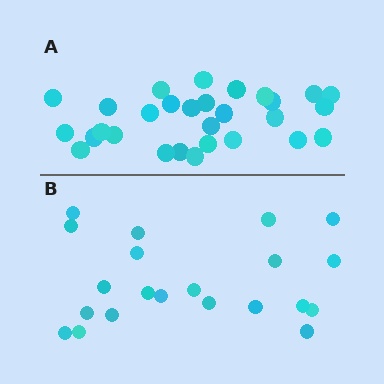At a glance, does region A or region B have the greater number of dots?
Region A (the top region) has more dots.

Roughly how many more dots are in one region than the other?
Region A has roughly 8 or so more dots than region B.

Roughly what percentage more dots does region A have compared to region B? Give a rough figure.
About 40% more.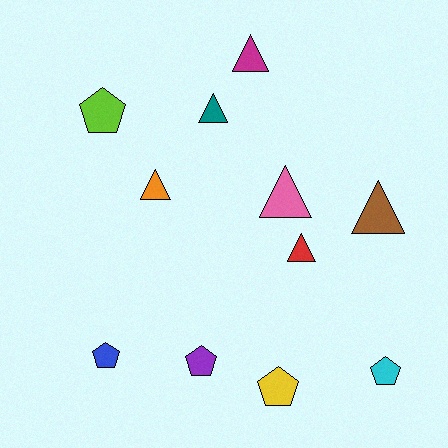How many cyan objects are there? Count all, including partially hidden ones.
There is 1 cyan object.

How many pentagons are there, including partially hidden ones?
There are 5 pentagons.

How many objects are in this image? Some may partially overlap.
There are 11 objects.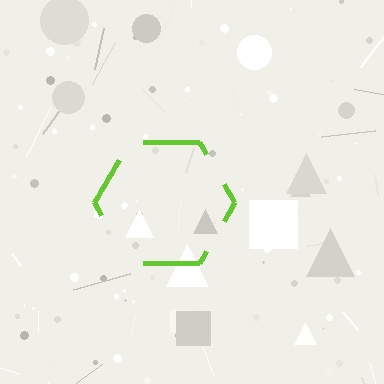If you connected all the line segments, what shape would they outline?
They would outline a hexagon.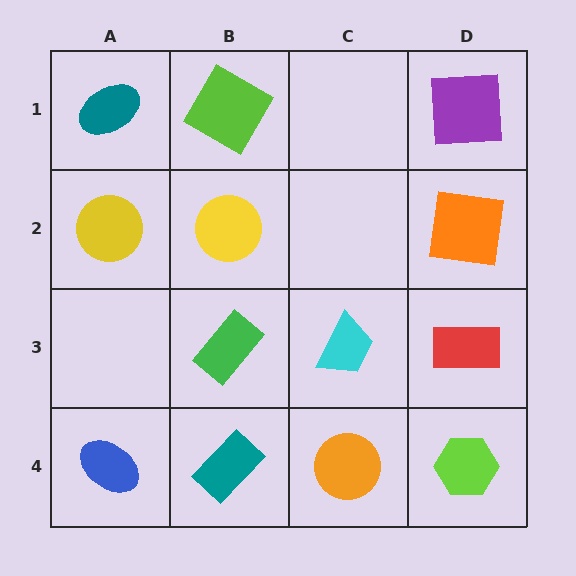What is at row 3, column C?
A cyan trapezoid.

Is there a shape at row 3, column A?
No, that cell is empty.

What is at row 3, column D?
A red rectangle.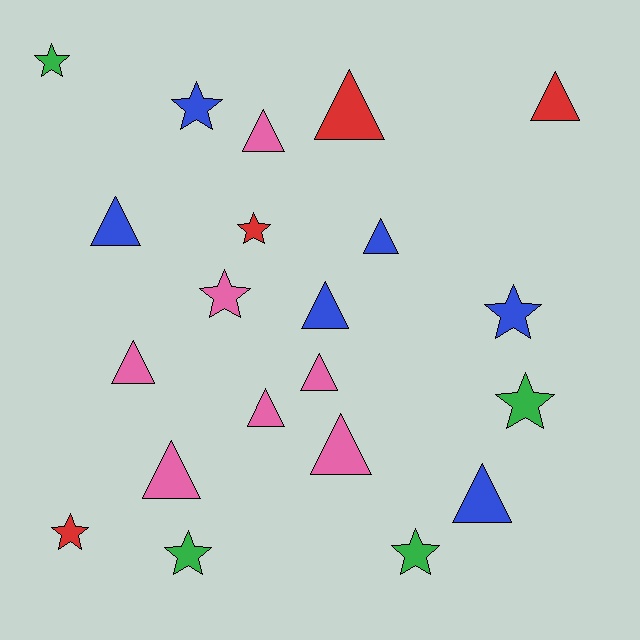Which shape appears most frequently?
Triangle, with 12 objects.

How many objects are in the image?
There are 21 objects.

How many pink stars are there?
There is 1 pink star.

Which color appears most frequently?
Pink, with 7 objects.